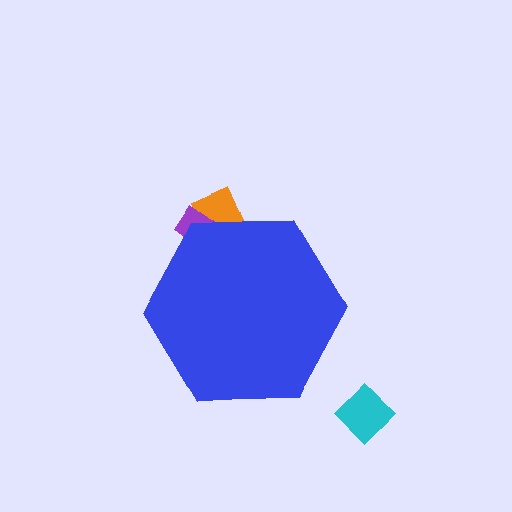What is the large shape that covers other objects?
A blue hexagon.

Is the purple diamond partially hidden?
Yes, the purple diamond is partially hidden behind the blue hexagon.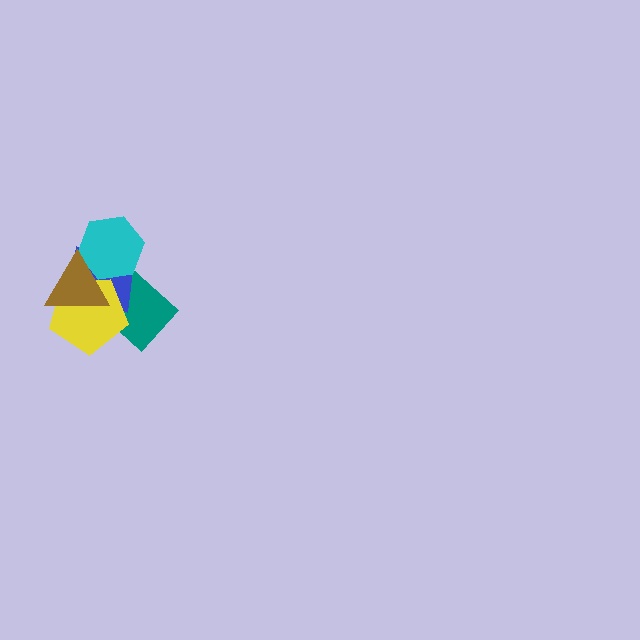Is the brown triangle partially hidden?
No, no other shape covers it.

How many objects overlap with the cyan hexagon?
3 objects overlap with the cyan hexagon.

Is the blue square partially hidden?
Yes, it is partially covered by another shape.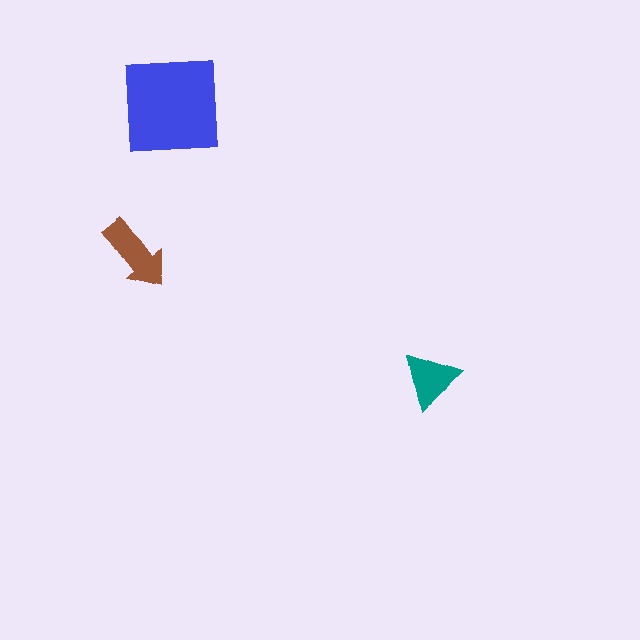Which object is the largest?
The blue square.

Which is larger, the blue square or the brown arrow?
The blue square.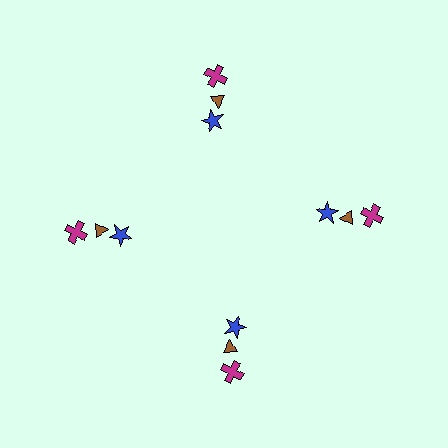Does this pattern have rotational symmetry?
Yes, this pattern has 4-fold rotational symmetry. It looks the same after rotating 90 degrees around the center.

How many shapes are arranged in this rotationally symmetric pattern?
There are 12 shapes, arranged in 4 groups of 3.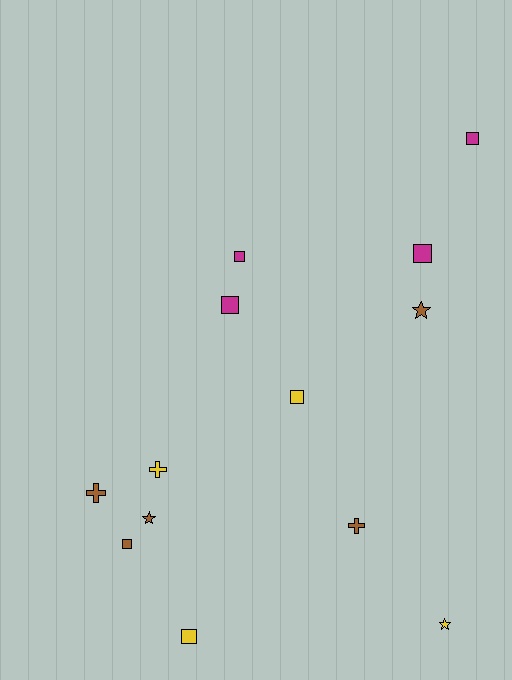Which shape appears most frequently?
Square, with 7 objects.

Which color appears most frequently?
Brown, with 5 objects.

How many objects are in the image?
There are 13 objects.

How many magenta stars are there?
There are no magenta stars.